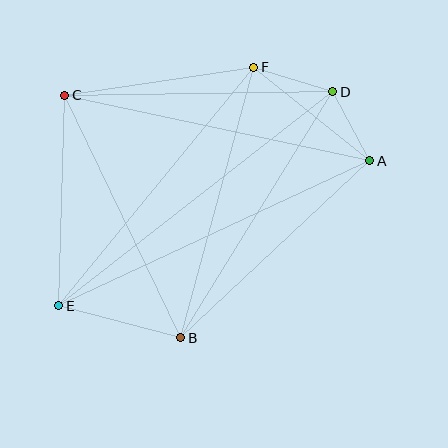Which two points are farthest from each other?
Points D and E are farthest from each other.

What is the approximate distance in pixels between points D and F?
The distance between D and F is approximately 83 pixels.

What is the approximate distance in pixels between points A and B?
The distance between A and B is approximately 259 pixels.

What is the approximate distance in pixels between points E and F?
The distance between E and F is approximately 308 pixels.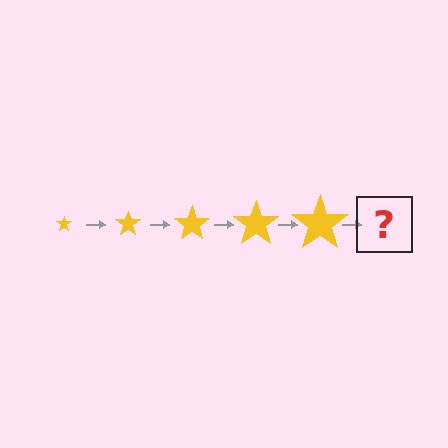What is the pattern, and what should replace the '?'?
The pattern is that the star gets progressively larger each step. The '?' should be a yellow star, larger than the previous one.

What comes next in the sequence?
The next element should be a yellow star, larger than the previous one.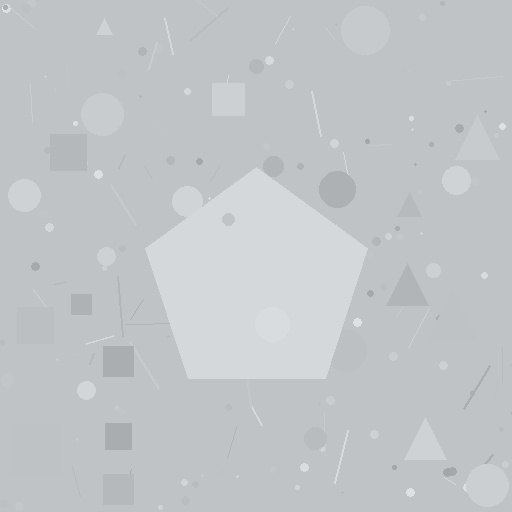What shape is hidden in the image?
A pentagon is hidden in the image.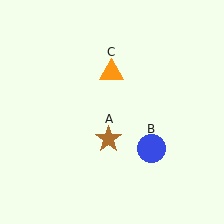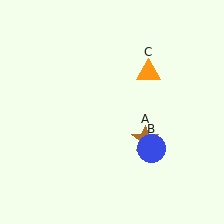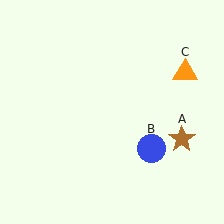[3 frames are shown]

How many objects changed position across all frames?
2 objects changed position: brown star (object A), orange triangle (object C).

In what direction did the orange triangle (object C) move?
The orange triangle (object C) moved right.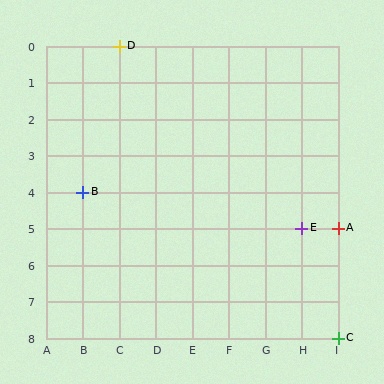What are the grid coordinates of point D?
Point D is at grid coordinates (C, 0).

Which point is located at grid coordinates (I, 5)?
Point A is at (I, 5).